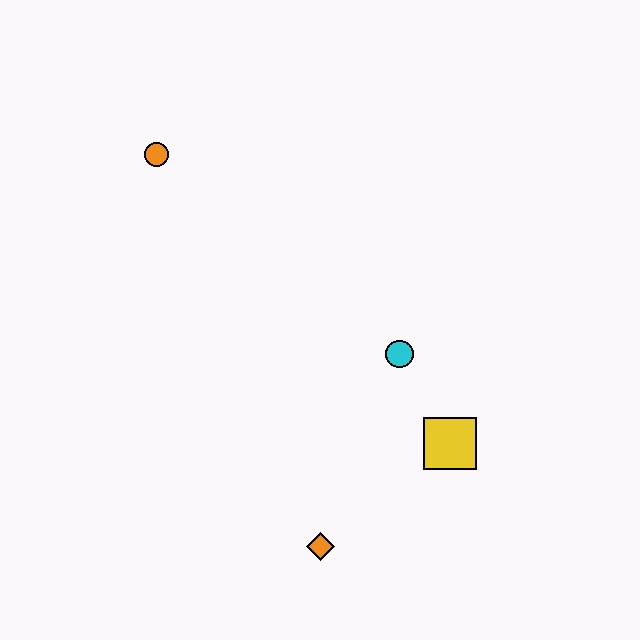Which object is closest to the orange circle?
The cyan circle is closest to the orange circle.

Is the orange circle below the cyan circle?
No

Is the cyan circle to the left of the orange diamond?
No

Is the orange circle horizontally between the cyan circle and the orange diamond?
No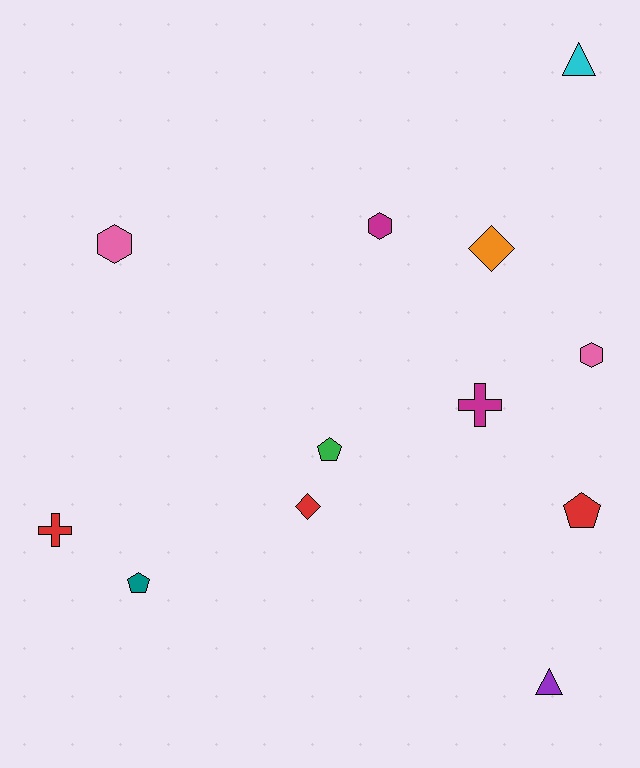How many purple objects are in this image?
There is 1 purple object.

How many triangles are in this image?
There are 2 triangles.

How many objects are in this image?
There are 12 objects.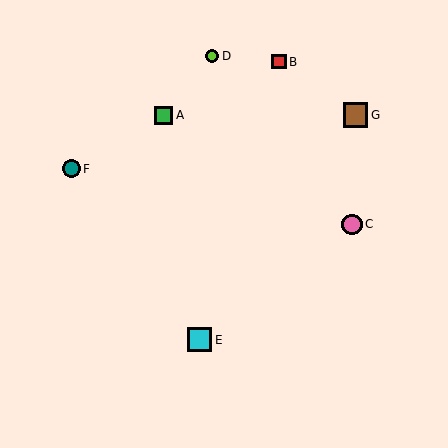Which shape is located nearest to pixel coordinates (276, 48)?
The red square (labeled B) at (279, 62) is nearest to that location.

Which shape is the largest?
The brown square (labeled G) is the largest.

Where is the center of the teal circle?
The center of the teal circle is at (71, 169).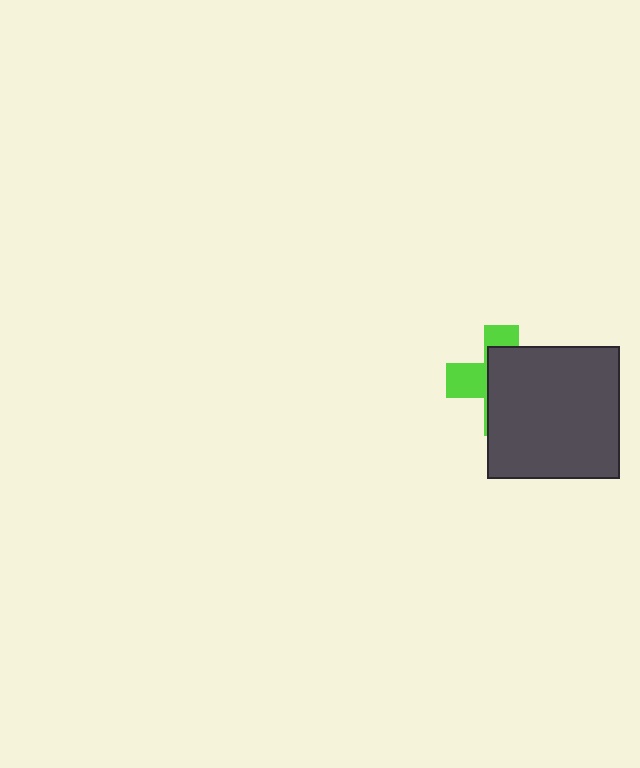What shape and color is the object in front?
The object in front is a dark gray square.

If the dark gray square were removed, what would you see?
You would see the complete lime cross.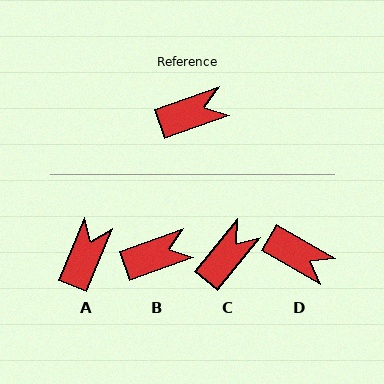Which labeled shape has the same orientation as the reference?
B.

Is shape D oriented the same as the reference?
No, it is off by about 50 degrees.